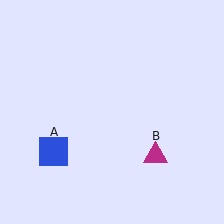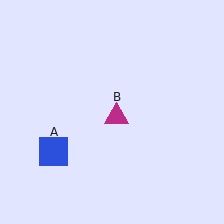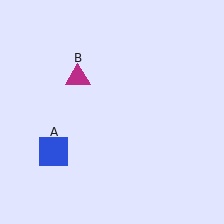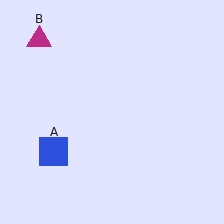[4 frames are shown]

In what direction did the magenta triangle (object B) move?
The magenta triangle (object B) moved up and to the left.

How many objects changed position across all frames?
1 object changed position: magenta triangle (object B).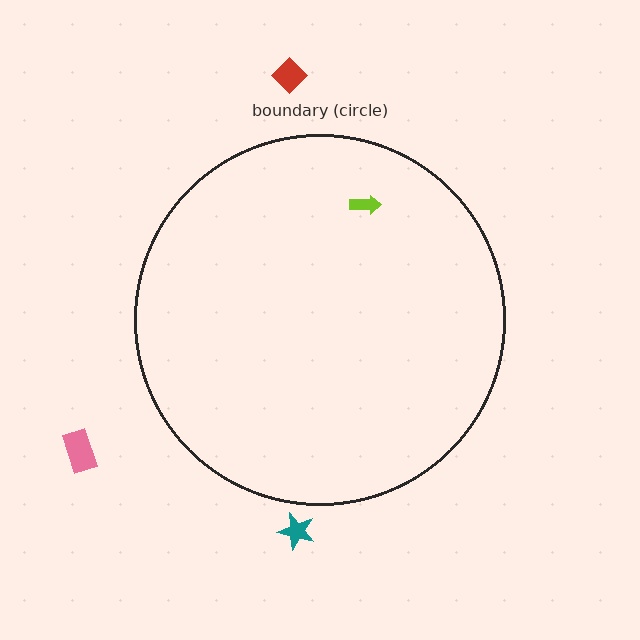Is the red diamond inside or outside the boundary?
Outside.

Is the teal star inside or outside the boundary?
Outside.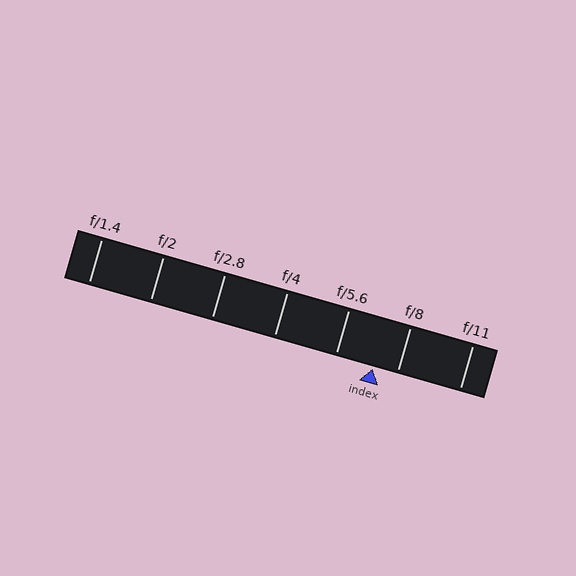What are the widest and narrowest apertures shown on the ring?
The widest aperture shown is f/1.4 and the narrowest is f/11.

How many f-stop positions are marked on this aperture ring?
There are 7 f-stop positions marked.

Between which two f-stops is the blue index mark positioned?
The index mark is between f/5.6 and f/8.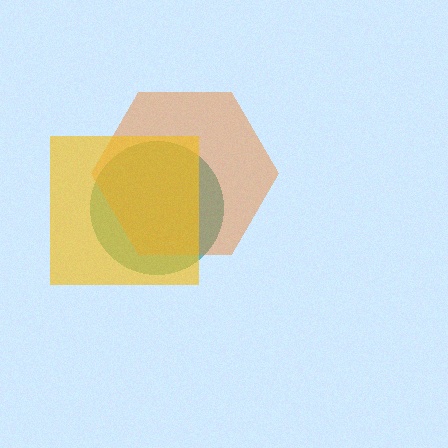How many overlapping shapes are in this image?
There are 3 overlapping shapes in the image.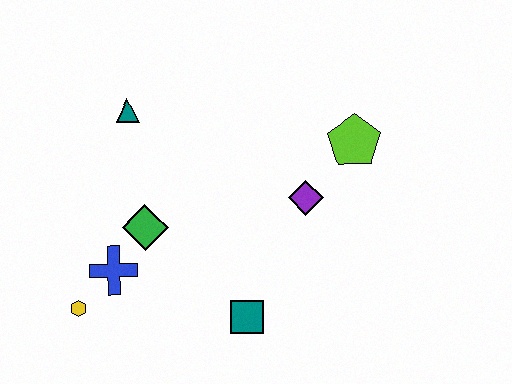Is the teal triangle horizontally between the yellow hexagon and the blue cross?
No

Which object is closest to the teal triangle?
The green diamond is closest to the teal triangle.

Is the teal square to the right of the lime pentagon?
No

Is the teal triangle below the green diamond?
No